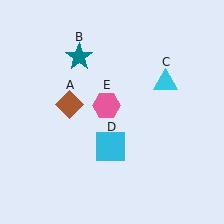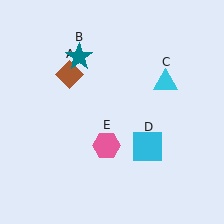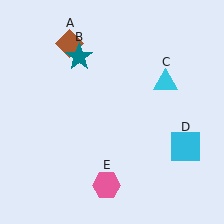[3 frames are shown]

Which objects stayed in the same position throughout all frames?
Teal star (object B) and cyan triangle (object C) remained stationary.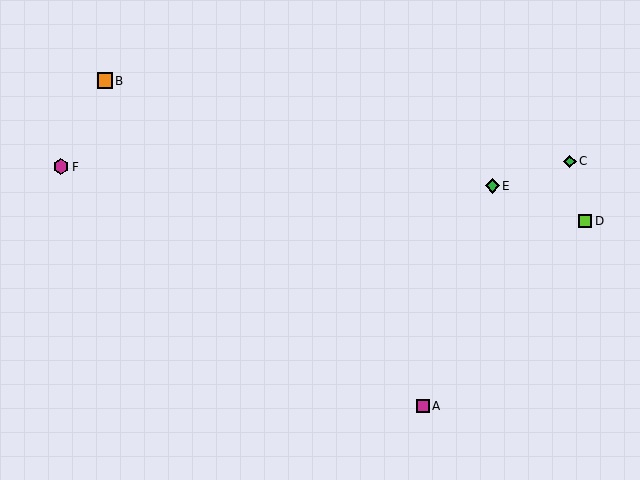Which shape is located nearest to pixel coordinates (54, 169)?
The magenta hexagon (labeled F) at (61, 167) is nearest to that location.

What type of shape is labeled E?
Shape E is a green diamond.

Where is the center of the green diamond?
The center of the green diamond is at (570, 162).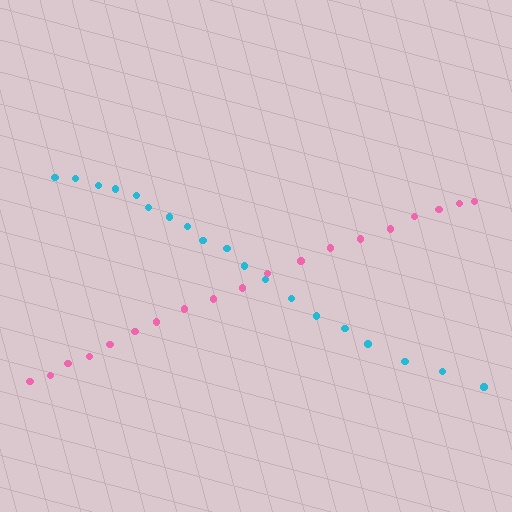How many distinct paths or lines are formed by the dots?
There are 2 distinct paths.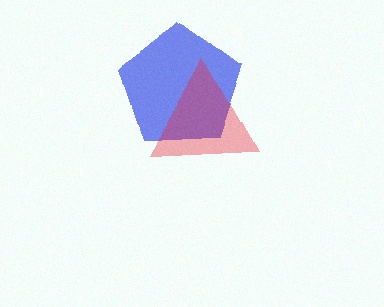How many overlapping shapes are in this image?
There are 2 overlapping shapes in the image.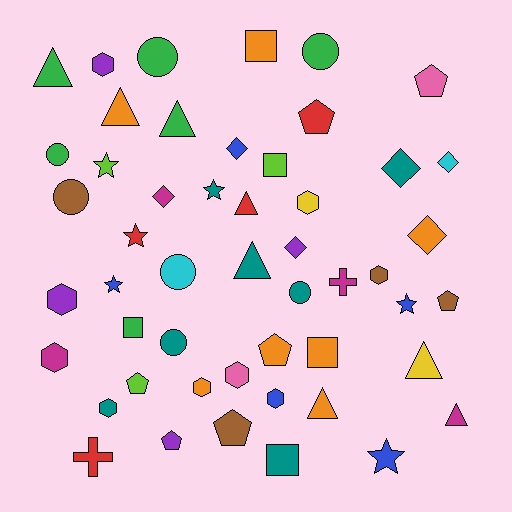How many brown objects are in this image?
There are 4 brown objects.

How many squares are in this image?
There are 5 squares.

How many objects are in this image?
There are 50 objects.